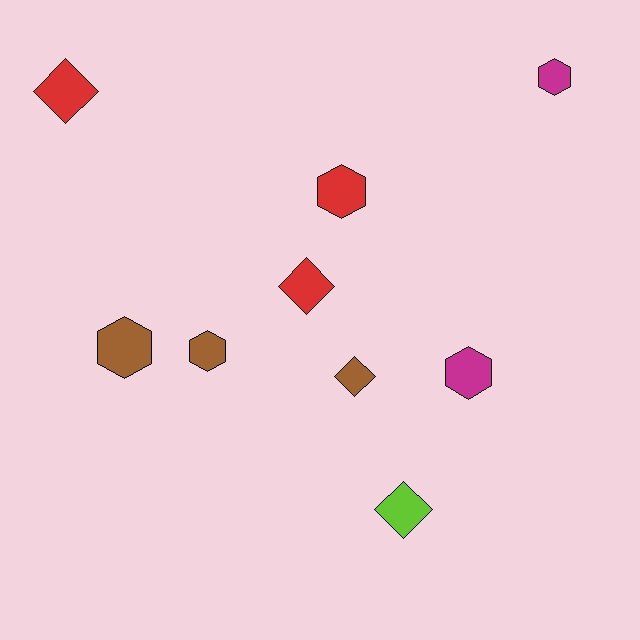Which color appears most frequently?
Brown, with 3 objects.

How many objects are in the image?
There are 9 objects.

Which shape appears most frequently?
Hexagon, with 5 objects.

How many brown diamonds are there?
There is 1 brown diamond.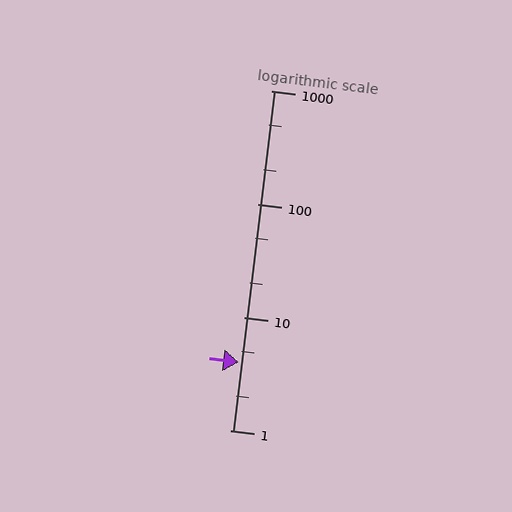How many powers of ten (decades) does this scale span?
The scale spans 3 decades, from 1 to 1000.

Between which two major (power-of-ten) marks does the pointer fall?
The pointer is between 1 and 10.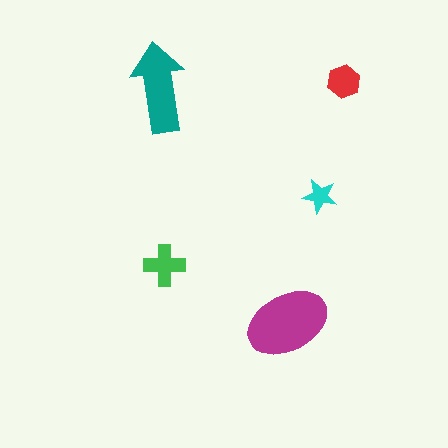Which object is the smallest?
The cyan star.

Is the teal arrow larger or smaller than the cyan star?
Larger.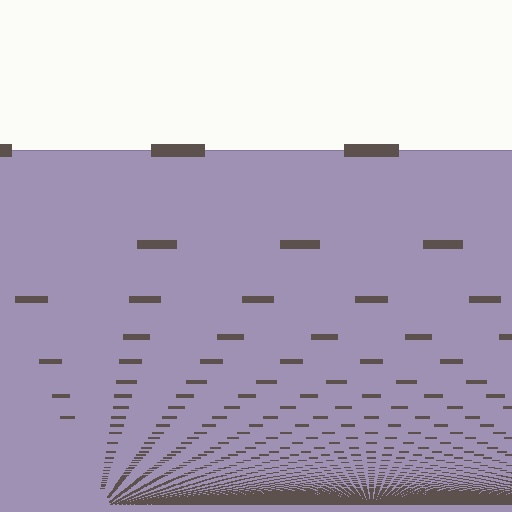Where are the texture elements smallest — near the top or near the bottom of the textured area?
Near the bottom.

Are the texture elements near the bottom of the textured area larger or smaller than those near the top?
Smaller. The gradient is inverted — elements near the bottom are smaller and denser.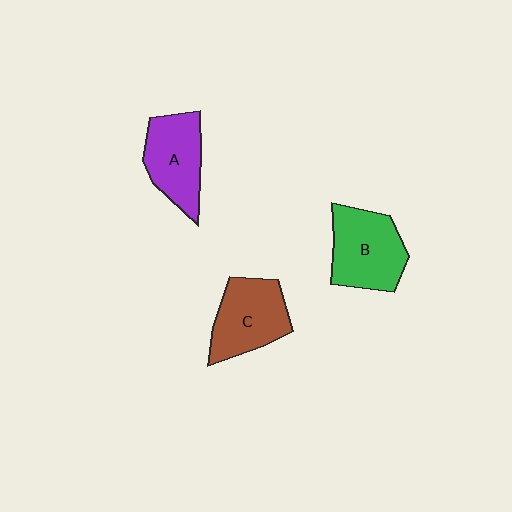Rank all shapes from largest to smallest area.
From largest to smallest: B (green), C (brown), A (purple).